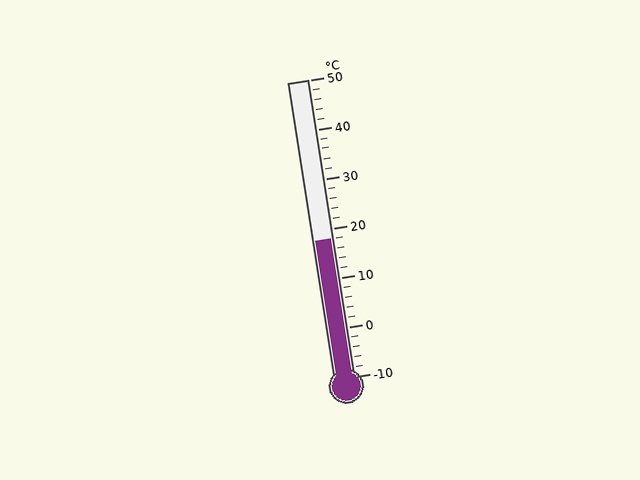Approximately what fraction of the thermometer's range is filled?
The thermometer is filled to approximately 45% of its range.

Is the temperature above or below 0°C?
The temperature is above 0°C.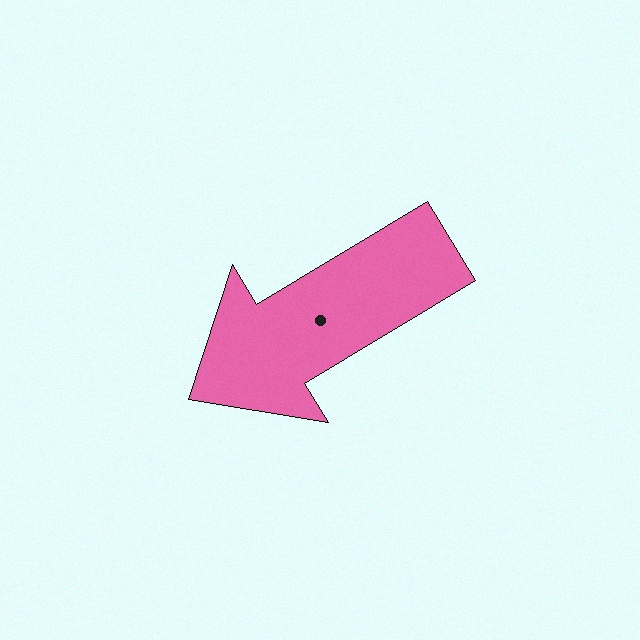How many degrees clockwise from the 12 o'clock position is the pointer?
Approximately 239 degrees.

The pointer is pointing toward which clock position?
Roughly 8 o'clock.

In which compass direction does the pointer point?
Southwest.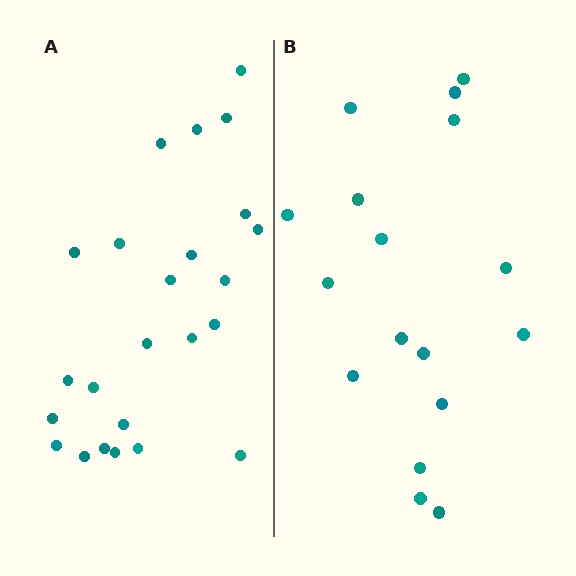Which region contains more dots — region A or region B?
Region A (the left region) has more dots.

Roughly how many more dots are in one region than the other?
Region A has roughly 8 or so more dots than region B.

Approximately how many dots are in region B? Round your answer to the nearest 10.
About 20 dots. (The exact count is 17, which rounds to 20.)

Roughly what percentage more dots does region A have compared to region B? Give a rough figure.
About 40% more.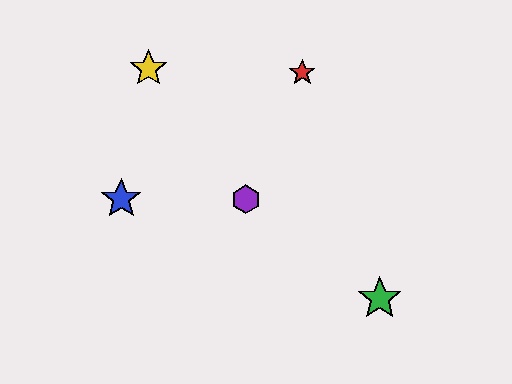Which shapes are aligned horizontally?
The blue star, the purple hexagon are aligned horizontally.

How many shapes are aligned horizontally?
2 shapes (the blue star, the purple hexagon) are aligned horizontally.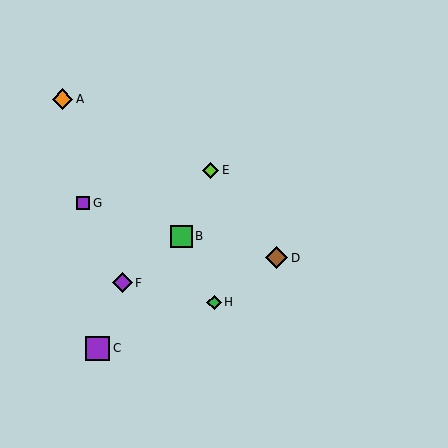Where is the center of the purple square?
The center of the purple square is at (83, 203).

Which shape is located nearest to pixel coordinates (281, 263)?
The brown diamond (labeled D) at (276, 258) is nearest to that location.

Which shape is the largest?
The purple square (labeled C) is the largest.